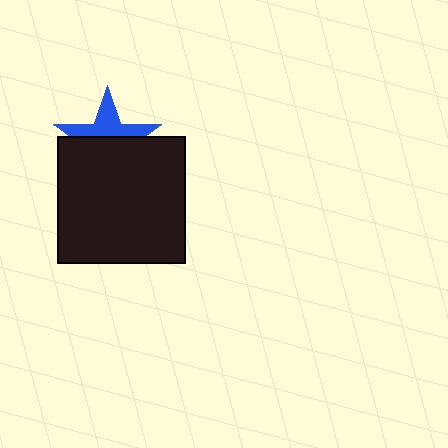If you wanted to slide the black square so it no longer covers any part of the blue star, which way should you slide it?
Slide it down — that is the most direct way to separate the two shapes.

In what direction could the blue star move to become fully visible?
The blue star could move up. That would shift it out from behind the black square entirely.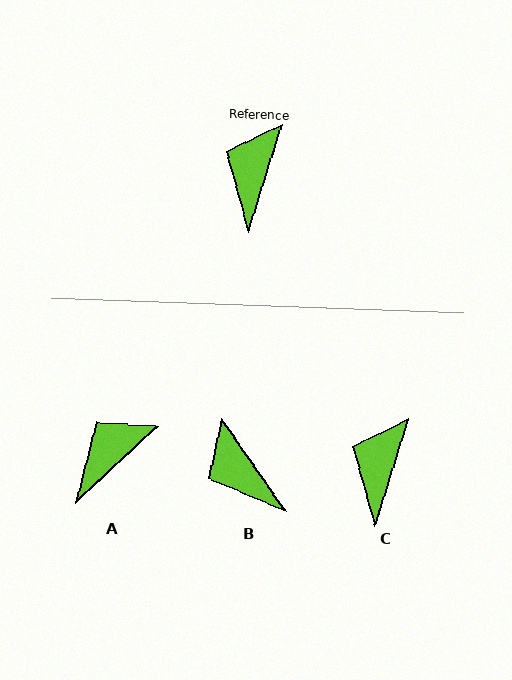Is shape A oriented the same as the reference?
No, it is off by about 30 degrees.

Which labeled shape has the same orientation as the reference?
C.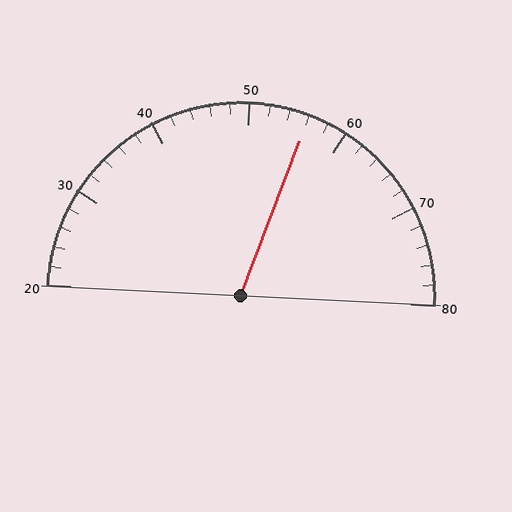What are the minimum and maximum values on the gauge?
The gauge ranges from 20 to 80.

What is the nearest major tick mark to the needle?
The nearest major tick mark is 60.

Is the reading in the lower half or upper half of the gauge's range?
The reading is in the upper half of the range (20 to 80).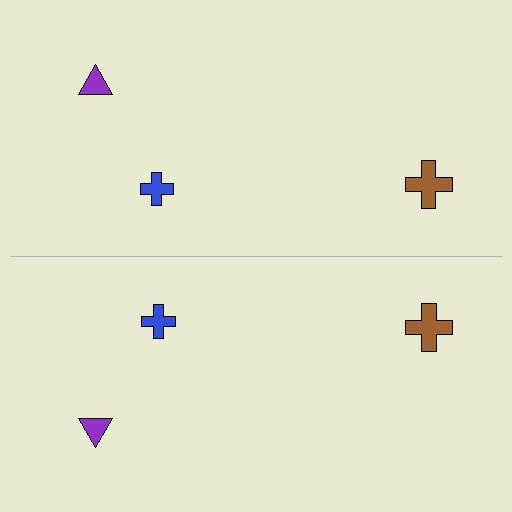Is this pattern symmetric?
Yes, this pattern has bilateral (reflection) symmetry.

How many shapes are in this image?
There are 6 shapes in this image.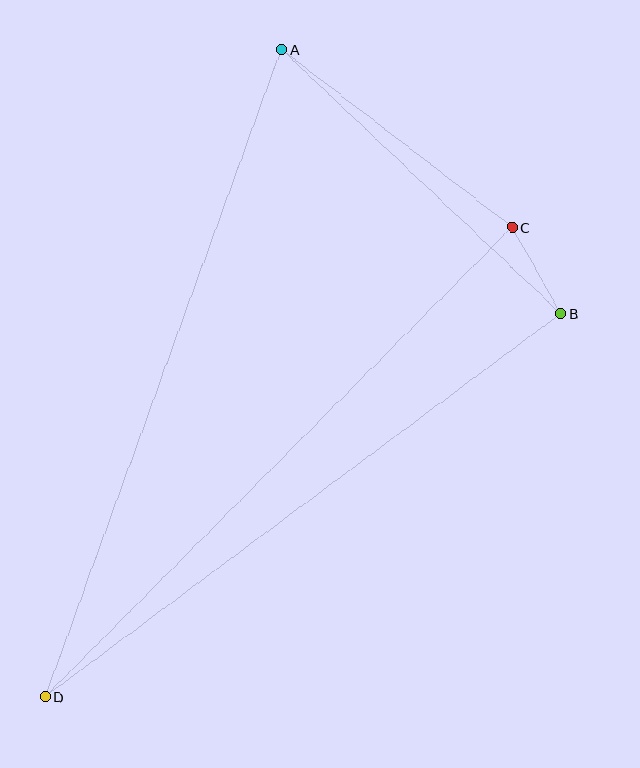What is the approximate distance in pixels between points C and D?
The distance between C and D is approximately 662 pixels.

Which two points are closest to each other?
Points B and C are closest to each other.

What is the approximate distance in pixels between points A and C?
The distance between A and C is approximately 291 pixels.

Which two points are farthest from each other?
Points A and D are farthest from each other.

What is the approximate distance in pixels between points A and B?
The distance between A and B is approximately 384 pixels.